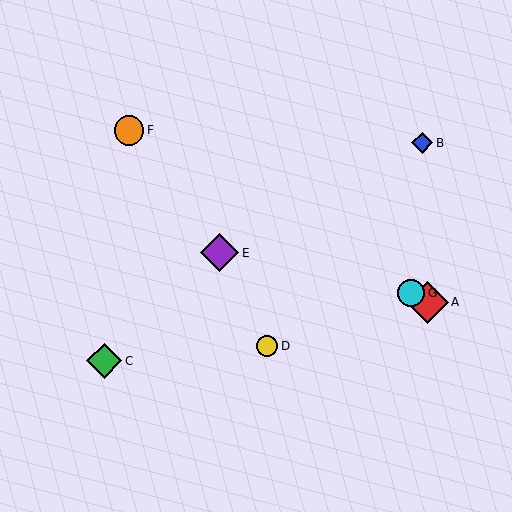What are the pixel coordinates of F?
Object F is at (129, 130).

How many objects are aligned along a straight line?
3 objects (A, F, G) are aligned along a straight line.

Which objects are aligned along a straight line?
Objects A, F, G are aligned along a straight line.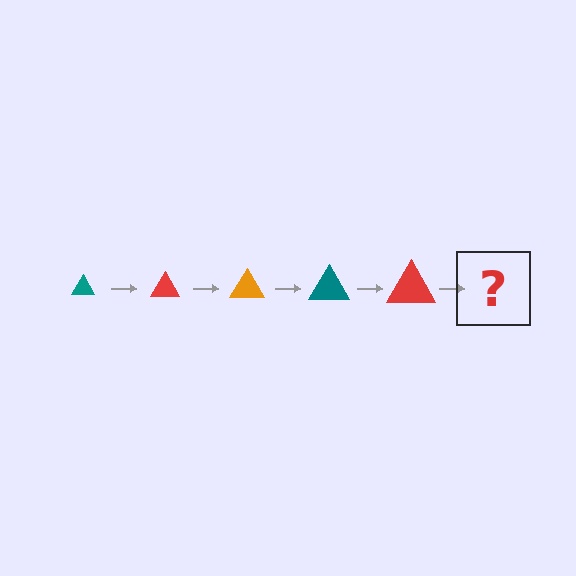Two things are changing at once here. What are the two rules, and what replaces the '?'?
The two rules are that the triangle grows larger each step and the color cycles through teal, red, and orange. The '?' should be an orange triangle, larger than the previous one.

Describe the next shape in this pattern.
It should be an orange triangle, larger than the previous one.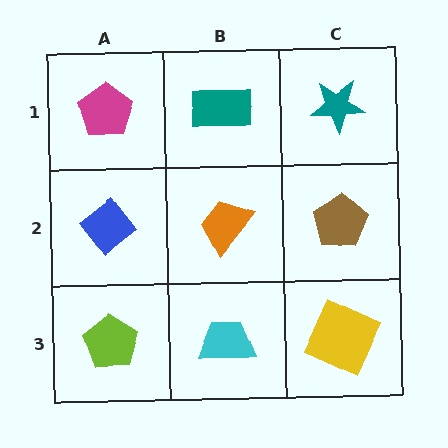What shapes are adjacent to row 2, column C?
A teal star (row 1, column C), a yellow square (row 3, column C), an orange trapezoid (row 2, column B).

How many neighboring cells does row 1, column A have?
2.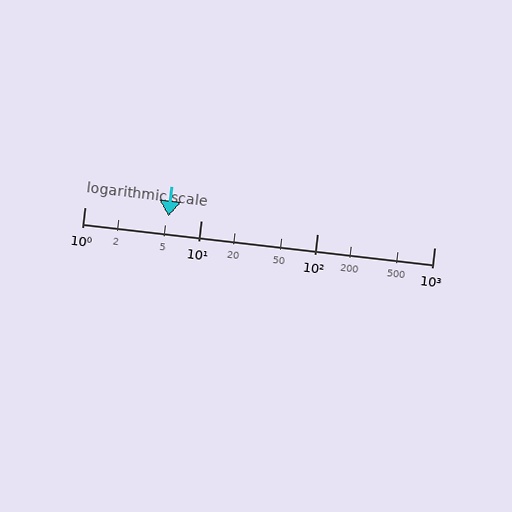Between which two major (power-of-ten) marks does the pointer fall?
The pointer is between 1 and 10.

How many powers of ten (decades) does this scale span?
The scale spans 3 decades, from 1 to 1000.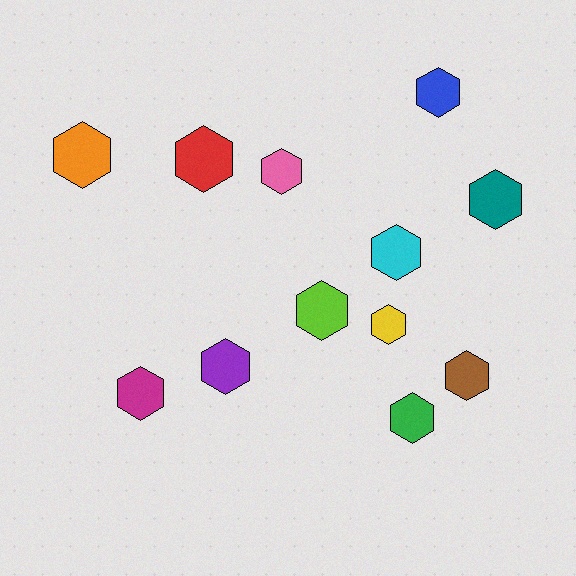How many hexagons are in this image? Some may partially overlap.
There are 12 hexagons.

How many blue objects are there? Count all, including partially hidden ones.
There is 1 blue object.